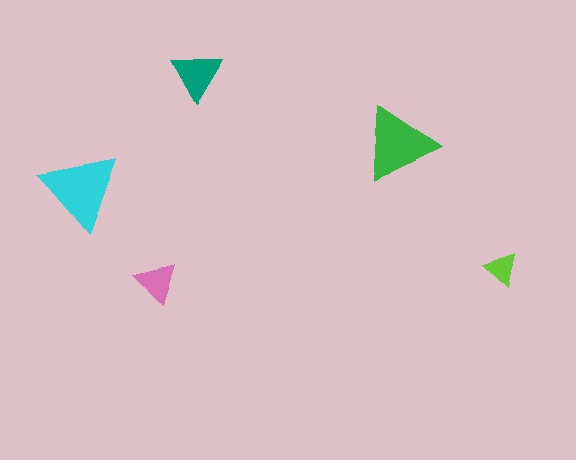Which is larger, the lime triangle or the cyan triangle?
The cyan one.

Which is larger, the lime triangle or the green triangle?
The green one.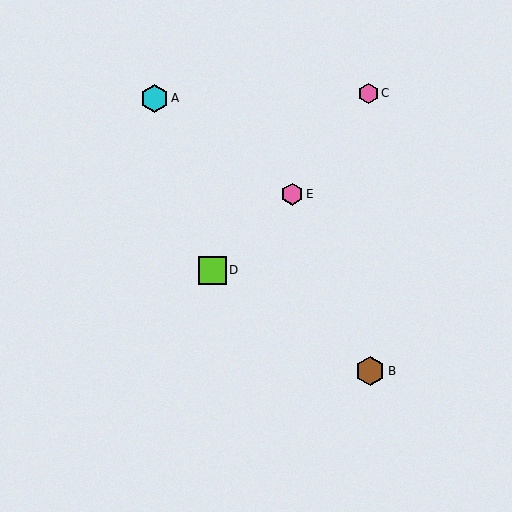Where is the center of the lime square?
The center of the lime square is at (212, 270).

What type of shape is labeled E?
Shape E is a pink hexagon.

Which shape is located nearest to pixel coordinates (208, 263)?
The lime square (labeled D) at (212, 270) is nearest to that location.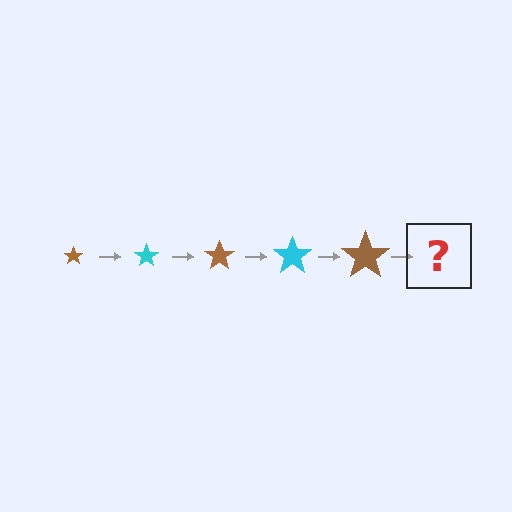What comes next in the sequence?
The next element should be a cyan star, larger than the previous one.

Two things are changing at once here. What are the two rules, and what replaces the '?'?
The two rules are that the star grows larger each step and the color cycles through brown and cyan. The '?' should be a cyan star, larger than the previous one.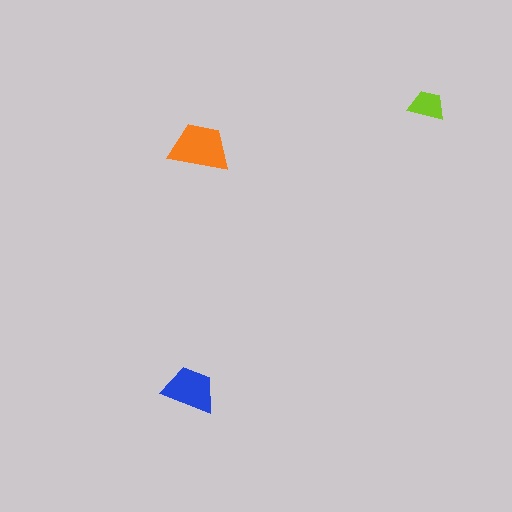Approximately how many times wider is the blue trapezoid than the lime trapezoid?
About 1.5 times wider.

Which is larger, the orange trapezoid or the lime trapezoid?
The orange one.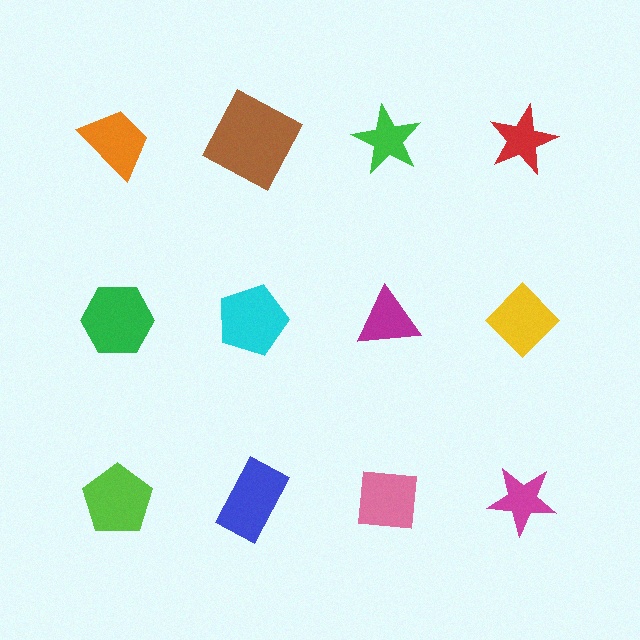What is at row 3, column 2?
A blue rectangle.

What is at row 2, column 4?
A yellow diamond.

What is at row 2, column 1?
A green hexagon.